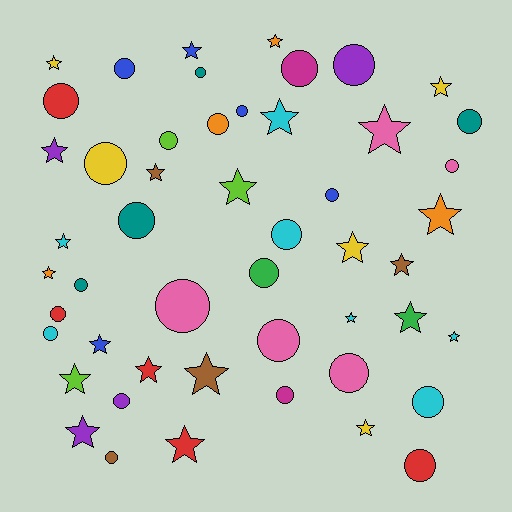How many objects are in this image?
There are 50 objects.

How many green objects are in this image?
There are 2 green objects.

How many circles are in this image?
There are 26 circles.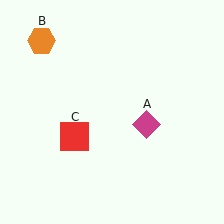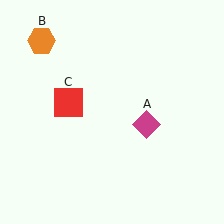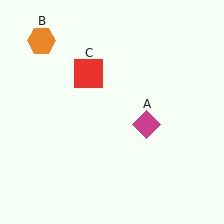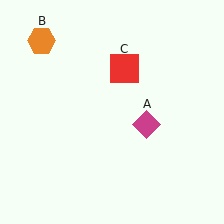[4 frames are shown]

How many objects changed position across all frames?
1 object changed position: red square (object C).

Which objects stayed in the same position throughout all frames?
Magenta diamond (object A) and orange hexagon (object B) remained stationary.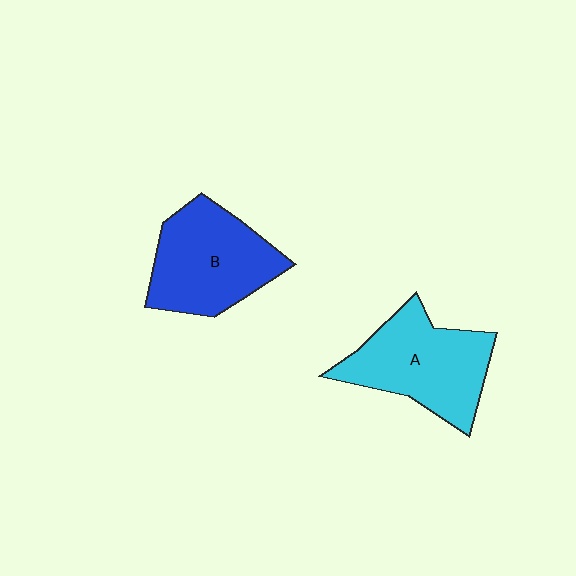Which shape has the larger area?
Shape A (cyan).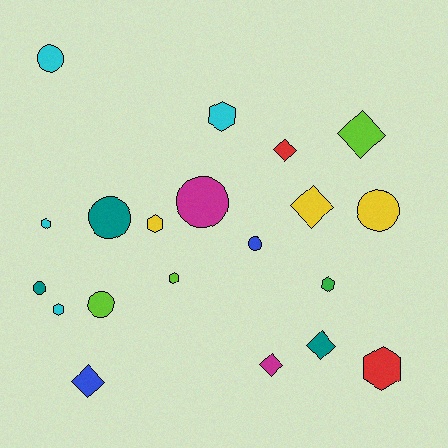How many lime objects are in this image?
There are 3 lime objects.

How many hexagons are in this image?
There are 7 hexagons.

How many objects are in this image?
There are 20 objects.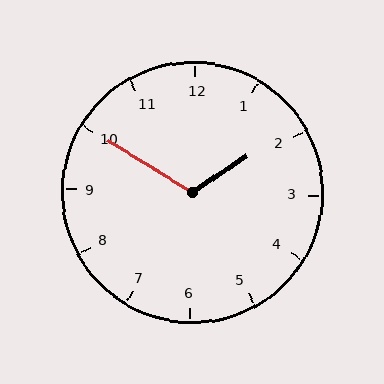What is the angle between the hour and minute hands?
Approximately 115 degrees.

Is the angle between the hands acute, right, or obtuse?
It is obtuse.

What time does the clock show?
1:50.